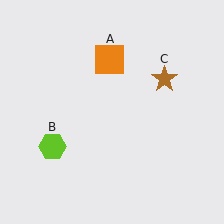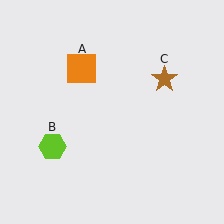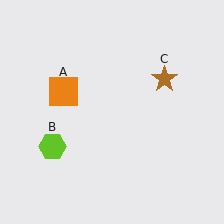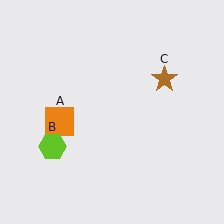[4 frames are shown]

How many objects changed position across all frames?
1 object changed position: orange square (object A).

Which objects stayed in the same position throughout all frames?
Lime hexagon (object B) and brown star (object C) remained stationary.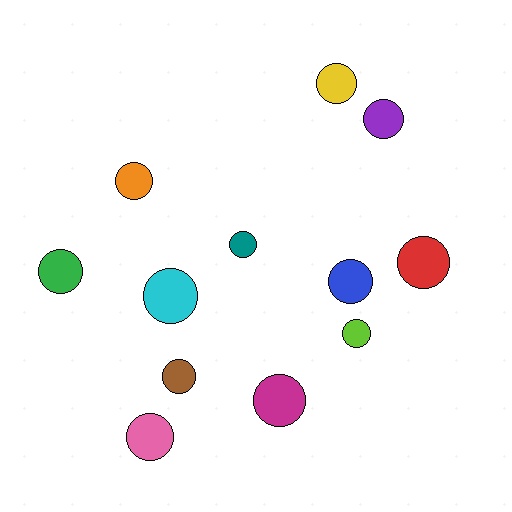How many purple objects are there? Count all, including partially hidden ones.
There is 1 purple object.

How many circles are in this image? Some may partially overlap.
There are 12 circles.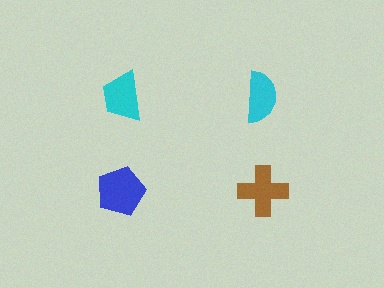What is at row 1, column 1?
A cyan trapezoid.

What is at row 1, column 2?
A cyan semicircle.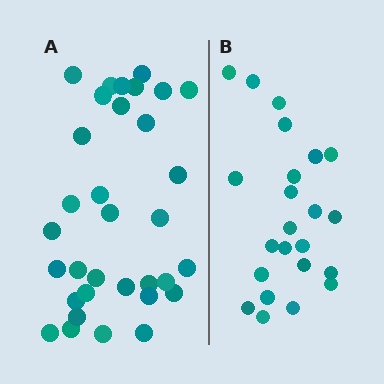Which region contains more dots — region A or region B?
Region A (the left region) has more dots.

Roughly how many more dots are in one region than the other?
Region A has roughly 10 or so more dots than region B.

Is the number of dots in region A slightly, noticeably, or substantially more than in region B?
Region A has noticeably more, but not dramatically so. The ratio is roughly 1.4 to 1.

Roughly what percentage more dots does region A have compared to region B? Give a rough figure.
About 45% more.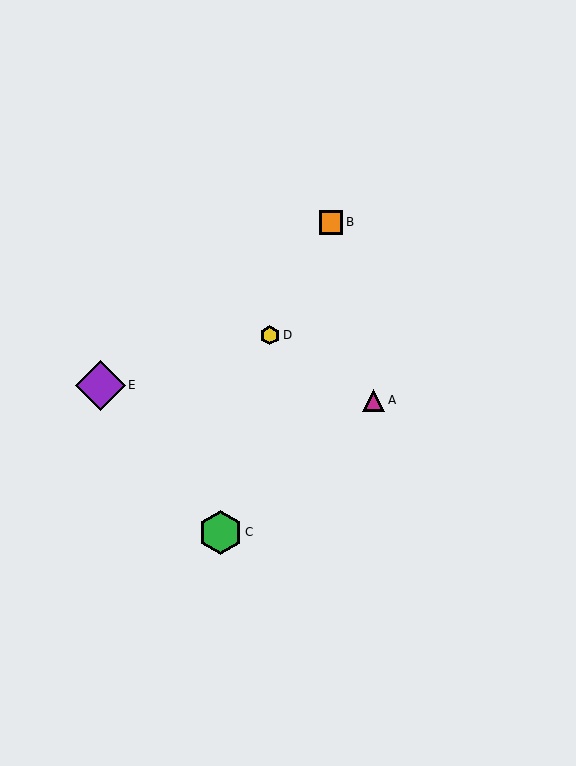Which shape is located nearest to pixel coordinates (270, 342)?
The yellow hexagon (labeled D) at (270, 335) is nearest to that location.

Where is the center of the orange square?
The center of the orange square is at (331, 222).